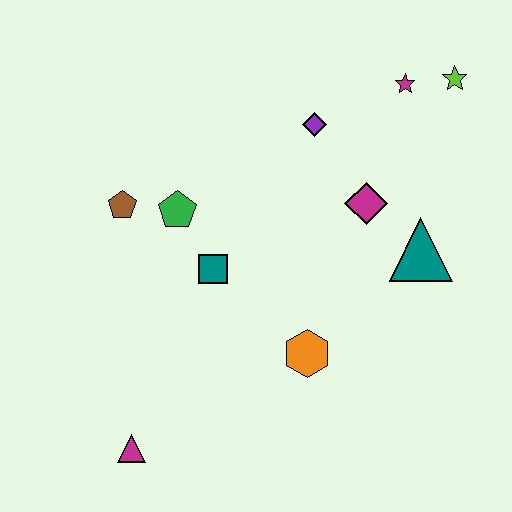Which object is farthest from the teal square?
The lime star is farthest from the teal square.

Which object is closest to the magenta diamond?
The teal triangle is closest to the magenta diamond.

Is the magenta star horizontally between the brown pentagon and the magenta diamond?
No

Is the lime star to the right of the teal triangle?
Yes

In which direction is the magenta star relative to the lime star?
The magenta star is to the left of the lime star.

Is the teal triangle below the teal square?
No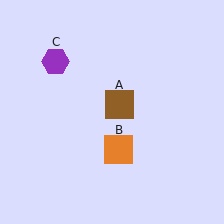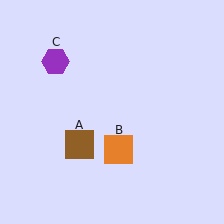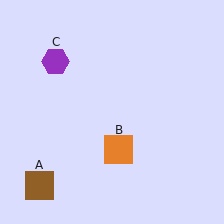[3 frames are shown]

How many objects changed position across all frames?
1 object changed position: brown square (object A).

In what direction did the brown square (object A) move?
The brown square (object A) moved down and to the left.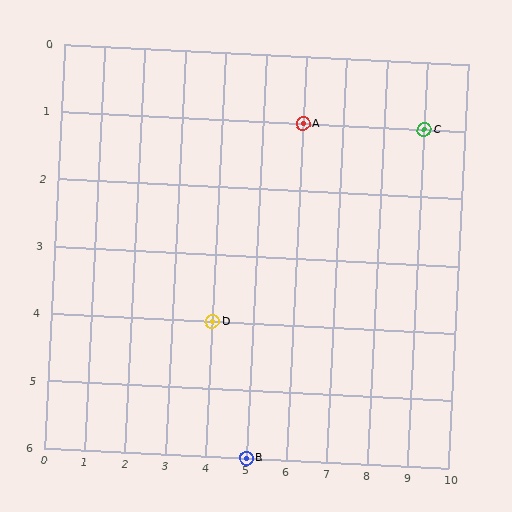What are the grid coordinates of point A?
Point A is at grid coordinates (6, 1).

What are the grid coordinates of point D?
Point D is at grid coordinates (4, 4).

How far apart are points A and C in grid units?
Points A and C are 3 columns apart.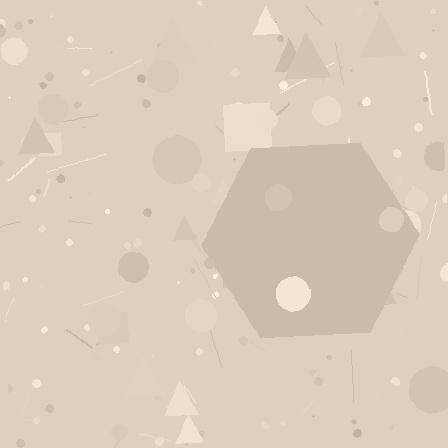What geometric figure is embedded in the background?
A hexagon is embedded in the background.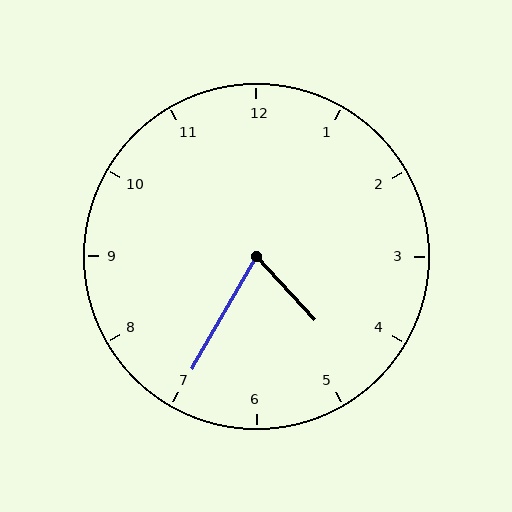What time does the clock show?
4:35.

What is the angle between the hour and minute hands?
Approximately 72 degrees.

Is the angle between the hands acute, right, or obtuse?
It is acute.